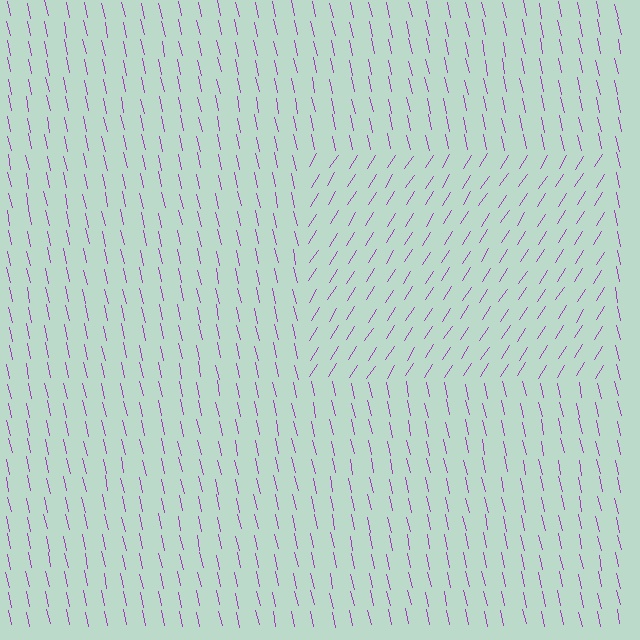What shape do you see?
I see a rectangle.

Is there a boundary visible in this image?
Yes, there is a texture boundary formed by a change in line orientation.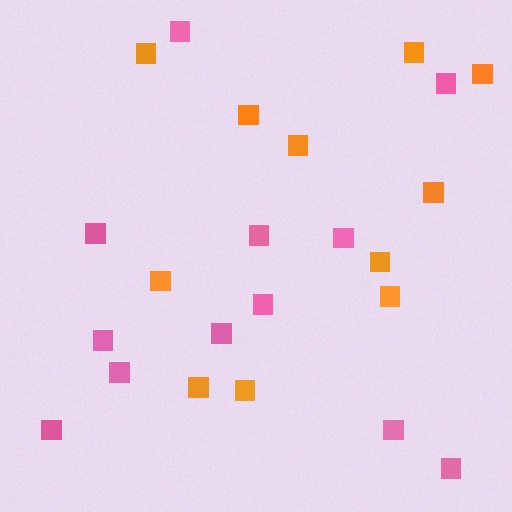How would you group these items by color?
There are 2 groups: one group of pink squares (12) and one group of orange squares (11).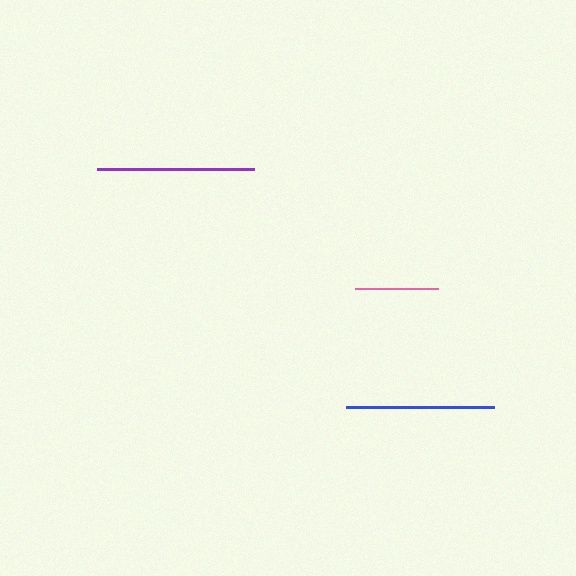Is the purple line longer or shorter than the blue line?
The purple line is longer than the blue line.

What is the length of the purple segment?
The purple segment is approximately 157 pixels long.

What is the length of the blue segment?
The blue segment is approximately 149 pixels long.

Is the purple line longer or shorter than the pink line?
The purple line is longer than the pink line.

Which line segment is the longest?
The purple line is the longest at approximately 157 pixels.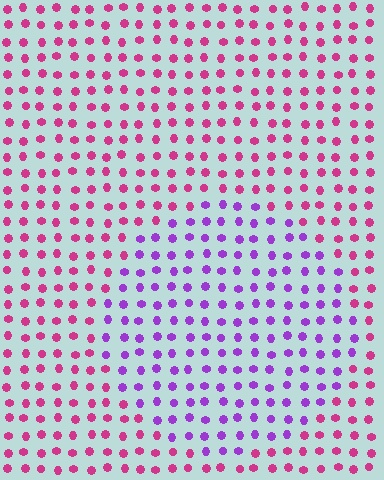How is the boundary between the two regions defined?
The boundary is defined purely by a slight shift in hue (about 47 degrees). Spacing, size, and orientation are identical on both sides.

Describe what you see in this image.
The image is filled with small magenta elements in a uniform arrangement. A circle-shaped region is visible where the elements are tinted to a slightly different hue, forming a subtle color boundary.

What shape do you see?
I see a circle.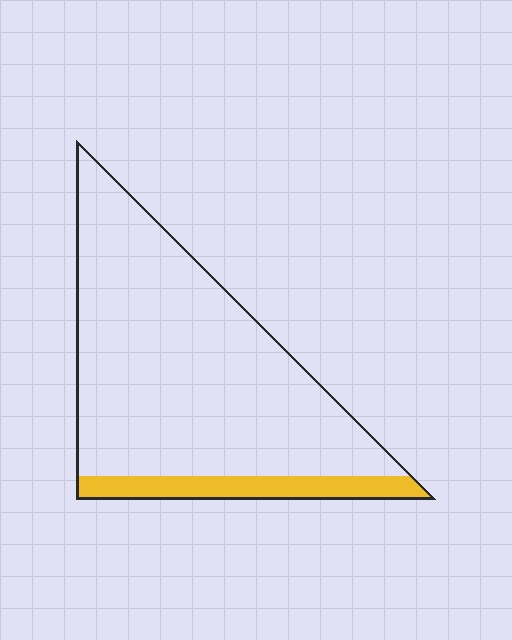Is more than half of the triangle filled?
No.